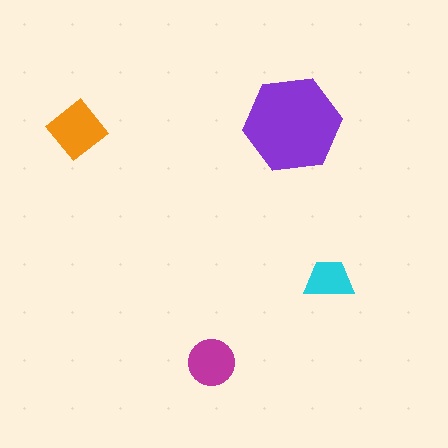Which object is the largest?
The purple hexagon.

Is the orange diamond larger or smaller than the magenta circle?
Larger.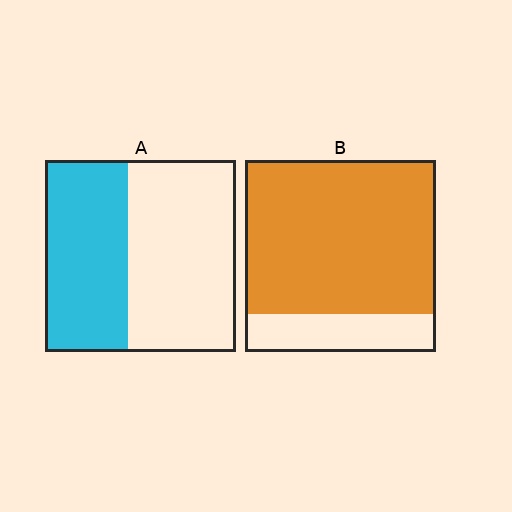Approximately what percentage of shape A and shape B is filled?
A is approximately 45% and B is approximately 80%.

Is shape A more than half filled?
No.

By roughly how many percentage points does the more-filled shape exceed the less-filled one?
By roughly 35 percentage points (B over A).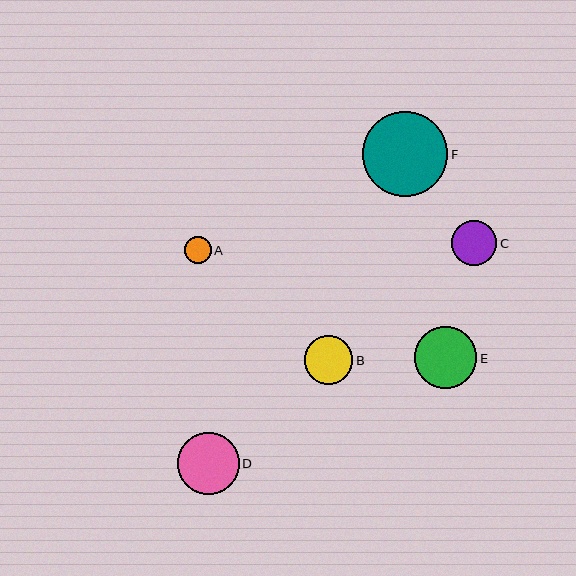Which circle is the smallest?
Circle A is the smallest with a size of approximately 27 pixels.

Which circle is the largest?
Circle F is the largest with a size of approximately 85 pixels.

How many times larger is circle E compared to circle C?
Circle E is approximately 1.4 times the size of circle C.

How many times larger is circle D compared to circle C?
Circle D is approximately 1.4 times the size of circle C.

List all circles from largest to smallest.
From largest to smallest: F, E, D, B, C, A.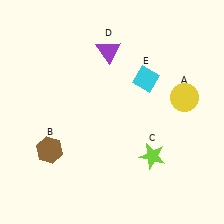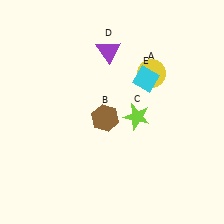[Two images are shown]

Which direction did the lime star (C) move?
The lime star (C) moved up.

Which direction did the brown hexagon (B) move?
The brown hexagon (B) moved right.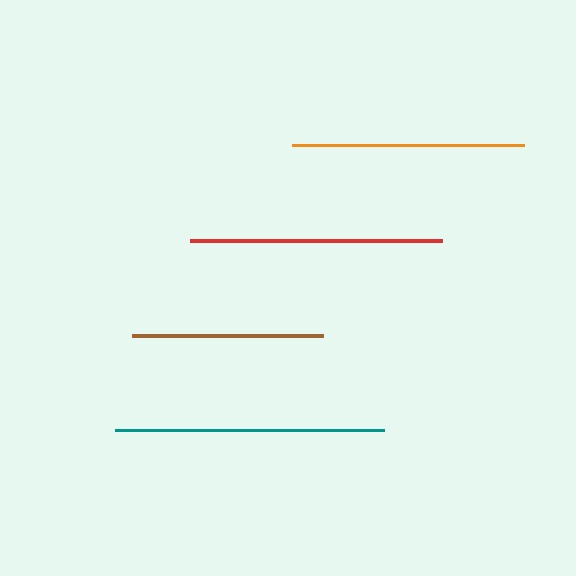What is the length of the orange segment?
The orange segment is approximately 232 pixels long.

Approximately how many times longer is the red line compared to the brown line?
The red line is approximately 1.3 times the length of the brown line.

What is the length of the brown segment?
The brown segment is approximately 192 pixels long.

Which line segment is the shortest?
The brown line is the shortest at approximately 192 pixels.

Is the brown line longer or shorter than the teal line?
The teal line is longer than the brown line.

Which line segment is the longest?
The teal line is the longest at approximately 269 pixels.